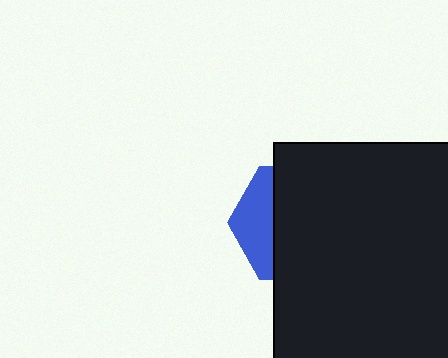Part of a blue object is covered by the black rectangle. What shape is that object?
It is a hexagon.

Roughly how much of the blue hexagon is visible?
A small part of it is visible (roughly 31%).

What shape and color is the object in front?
The object in front is a black rectangle.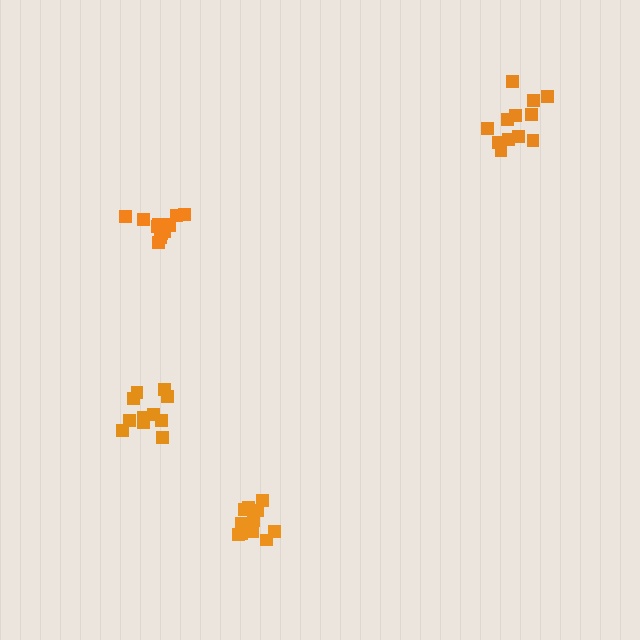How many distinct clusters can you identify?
There are 4 distinct clusters.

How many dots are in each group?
Group 1: 13 dots, Group 2: 11 dots, Group 3: 11 dots, Group 4: 12 dots (47 total).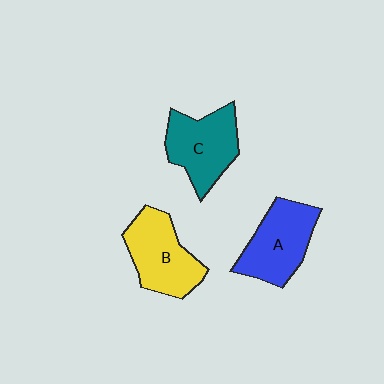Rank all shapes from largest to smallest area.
From largest to smallest: B (yellow), A (blue), C (teal).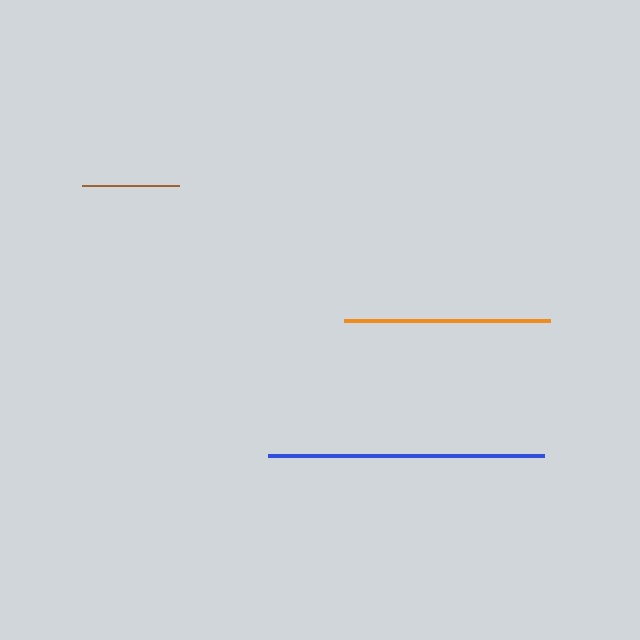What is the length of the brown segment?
The brown segment is approximately 96 pixels long.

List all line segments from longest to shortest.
From longest to shortest: blue, orange, brown.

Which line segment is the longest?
The blue line is the longest at approximately 276 pixels.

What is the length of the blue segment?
The blue segment is approximately 276 pixels long.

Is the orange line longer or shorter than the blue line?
The blue line is longer than the orange line.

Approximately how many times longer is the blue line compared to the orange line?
The blue line is approximately 1.3 times the length of the orange line.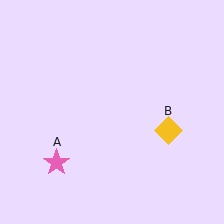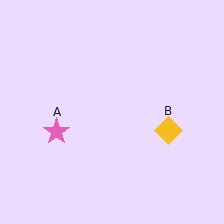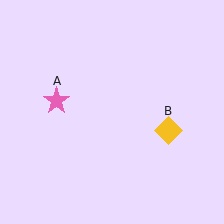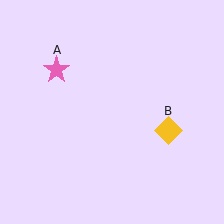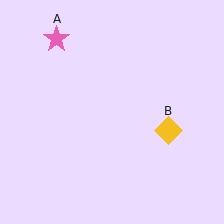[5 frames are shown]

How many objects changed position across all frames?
1 object changed position: pink star (object A).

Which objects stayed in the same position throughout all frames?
Yellow diamond (object B) remained stationary.